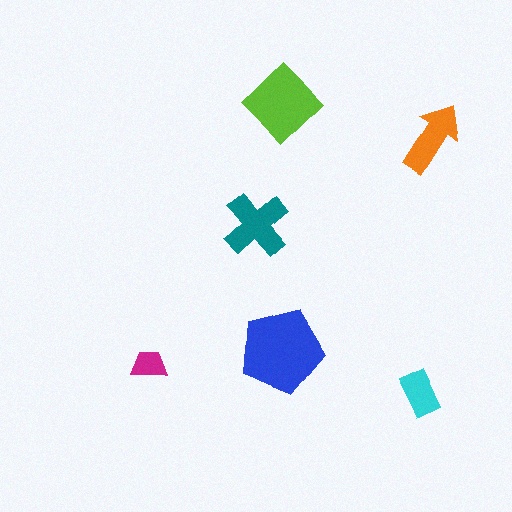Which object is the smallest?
The magenta trapezoid.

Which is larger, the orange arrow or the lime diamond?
The lime diamond.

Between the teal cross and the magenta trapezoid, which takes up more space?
The teal cross.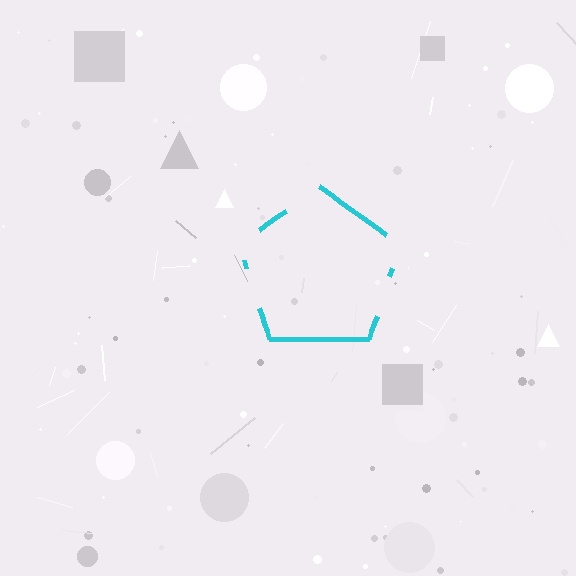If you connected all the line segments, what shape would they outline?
They would outline a pentagon.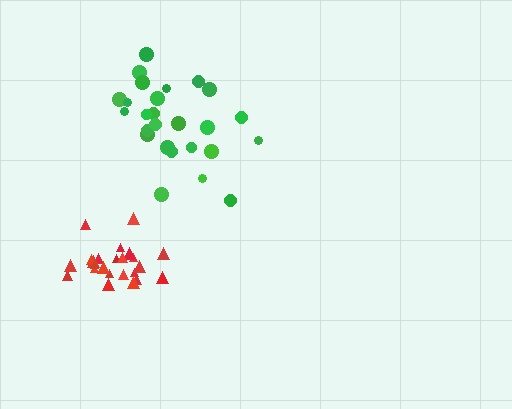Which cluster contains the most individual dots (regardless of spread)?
Green (26).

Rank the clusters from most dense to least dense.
red, green.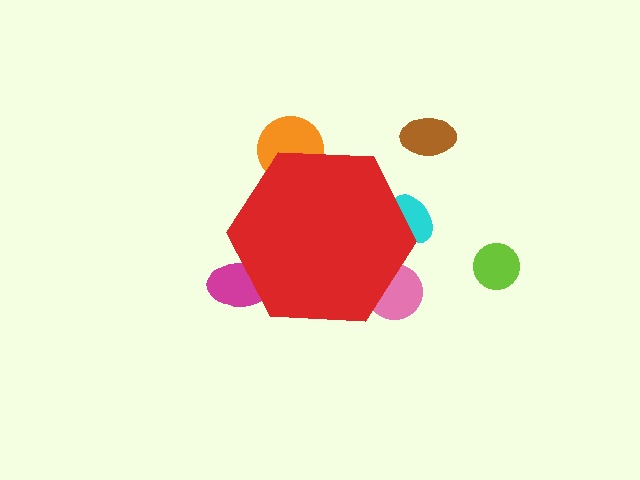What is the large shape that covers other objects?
A red hexagon.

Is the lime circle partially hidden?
No, the lime circle is fully visible.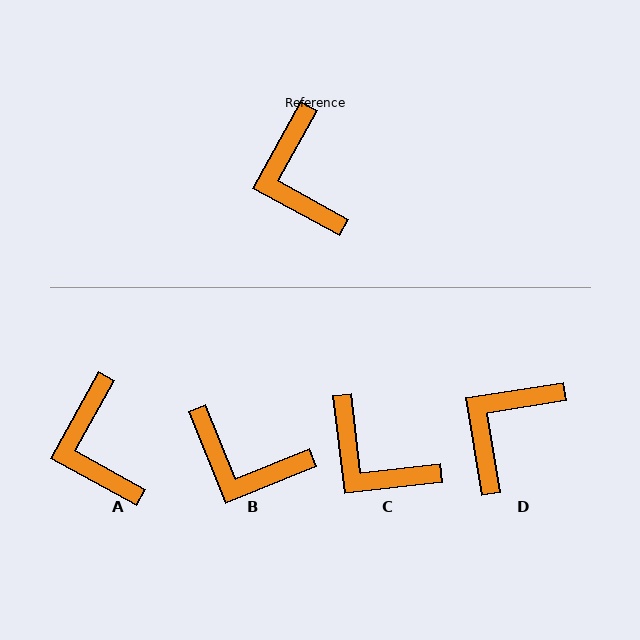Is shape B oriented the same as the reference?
No, it is off by about 51 degrees.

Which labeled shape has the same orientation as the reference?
A.